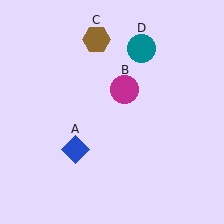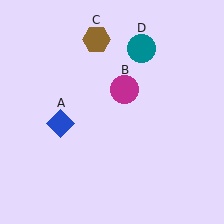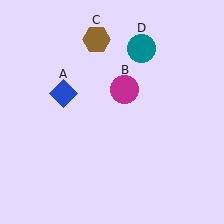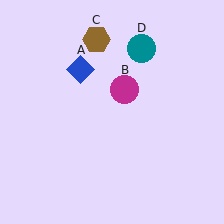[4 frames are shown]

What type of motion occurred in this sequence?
The blue diamond (object A) rotated clockwise around the center of the scene.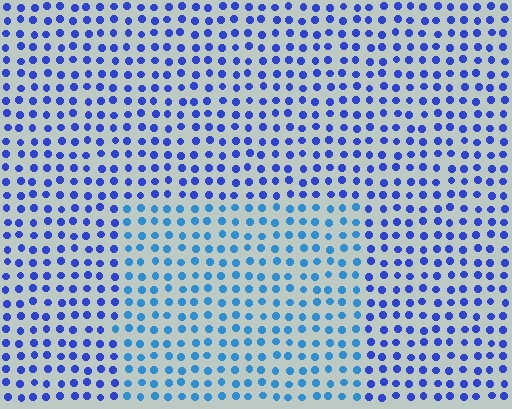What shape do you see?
I see a rectangle.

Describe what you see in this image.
The image is filled with small blue elements in a uniform arrangement. A rectangle-shaped region is visible where the elements are tinted to a slightly different hue, forming a subtle color boundary.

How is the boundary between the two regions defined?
The boundary is defined purely by a slight shift in hue (about 29 degrees). Spacing, size, and orientation are identical on both sides.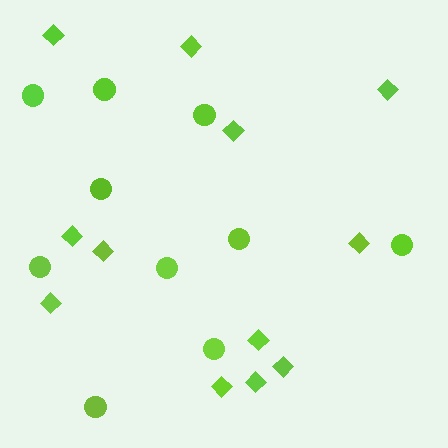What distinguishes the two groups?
There are 2 groups: one group of circles (10) and one group of diamonds (12).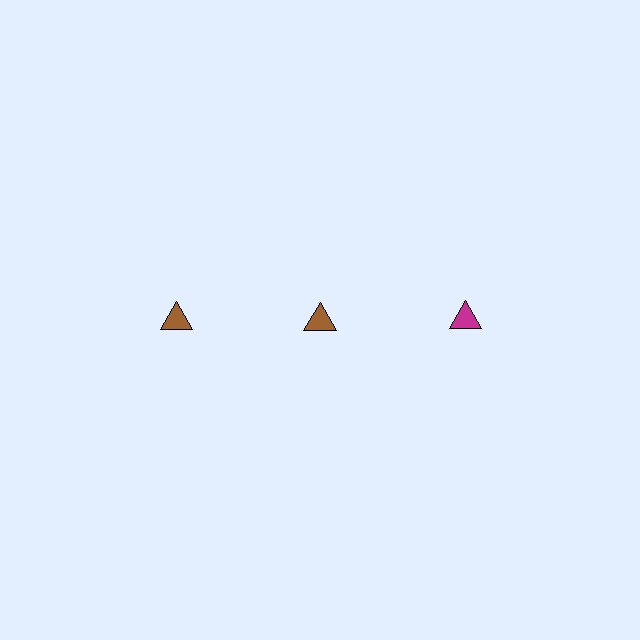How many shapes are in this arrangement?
There are 3 shapes arranged in a grid pattern.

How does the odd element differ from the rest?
It has a different color: magenta instead of brown.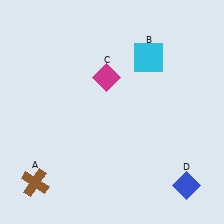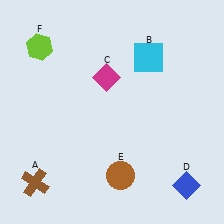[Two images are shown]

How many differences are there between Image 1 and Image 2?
There are 2 differences between the two images.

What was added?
A brown circle (E), a lime hexagon (F) were added in Image 2.